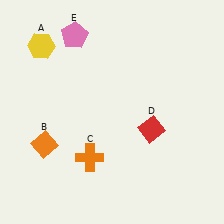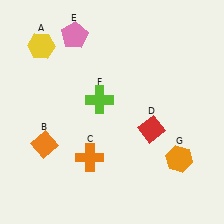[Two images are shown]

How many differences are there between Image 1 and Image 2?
There are 2 differences between the two images.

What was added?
A lime cross (F), an orange hexagon (G) were added in Image 2.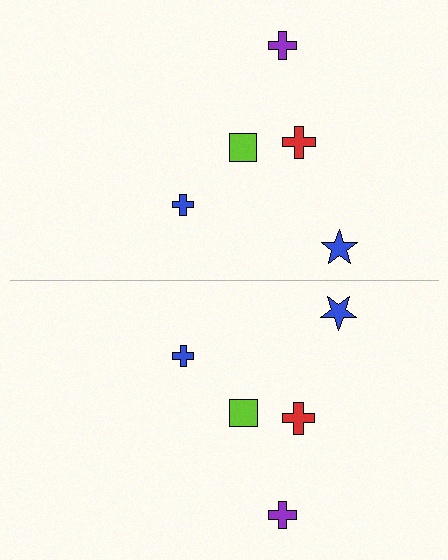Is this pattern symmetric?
Yes, this pattern has bilateral (reflection) symmetry.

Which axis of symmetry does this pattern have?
The pattern has a horizontal axis of symmetry running through the center of the image.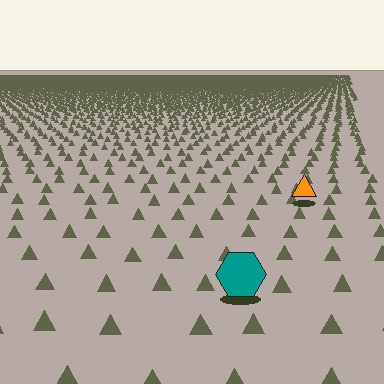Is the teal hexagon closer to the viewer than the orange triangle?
Yes. The teal hexagon is closer — you can tell from the texture gradient: the ground texture is coarser near it.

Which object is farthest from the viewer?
The orange triangle is farthest from the viewer. It appears smaller and the ground texture around it is denser.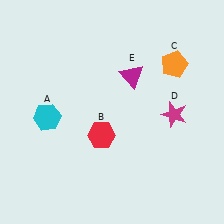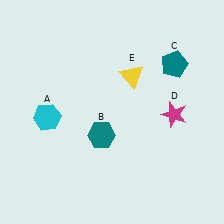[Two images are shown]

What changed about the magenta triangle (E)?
In Image 1, E is magenta. In Image 2, it changed to yellow.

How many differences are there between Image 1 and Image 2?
There are 3 differences between the two images.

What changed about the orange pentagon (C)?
In Image 1, C is orange. In Image 2, it changed to teal.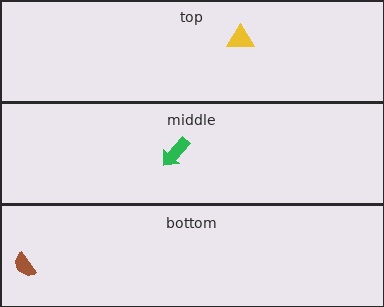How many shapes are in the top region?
1.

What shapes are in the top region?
The yellow triangle.